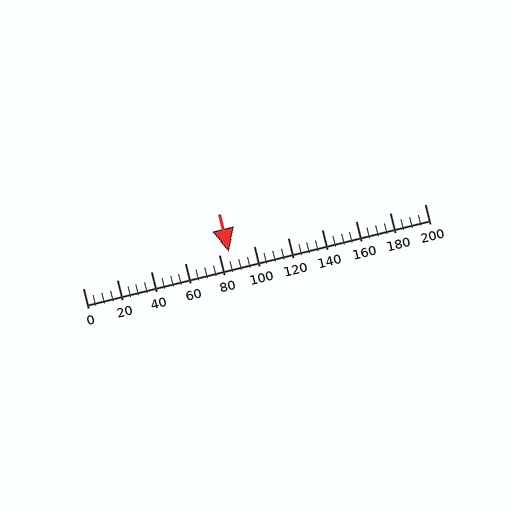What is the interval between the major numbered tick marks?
The major tick marks are spaced 20 units apart.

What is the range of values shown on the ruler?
The ruler shows values from 0 to 200.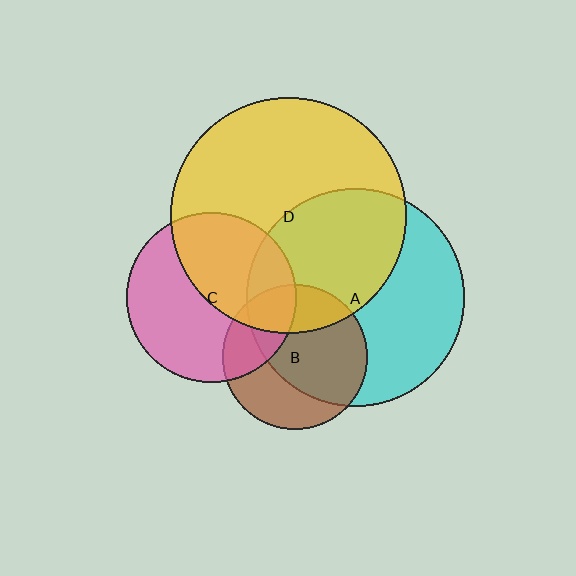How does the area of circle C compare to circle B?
Approximately 1.4 times.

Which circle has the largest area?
Circle D (yellow).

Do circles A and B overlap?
Yes.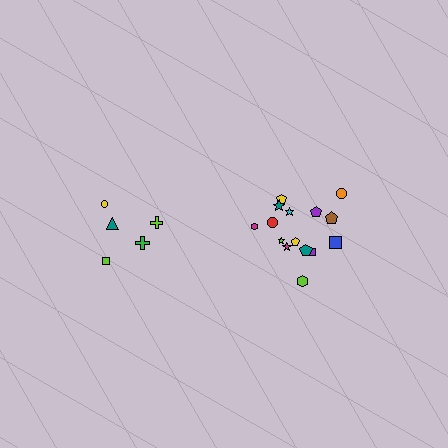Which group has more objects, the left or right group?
The right group.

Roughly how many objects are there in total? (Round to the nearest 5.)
Roughly 20 objects in total.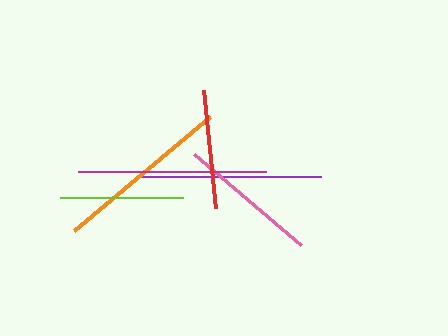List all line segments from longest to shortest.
From longest to shortest: magenta, purple, orange, pink, lime, red.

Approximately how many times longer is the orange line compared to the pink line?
The orange line is approximately 1.3 times the length of the pink line.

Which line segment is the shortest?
The red line is the shortest at approximately 119 pixels.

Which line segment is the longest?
The magenta line is the longest at approximately 187 pixels.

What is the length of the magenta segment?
The magenta segment is approximately 187 pixels long.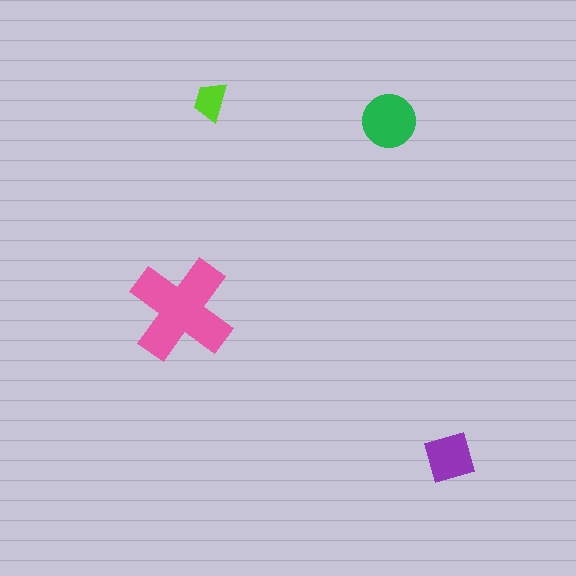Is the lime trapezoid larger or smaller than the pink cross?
Smaller.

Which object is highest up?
The lime trapezoid is topmost.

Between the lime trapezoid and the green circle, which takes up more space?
The green circle.